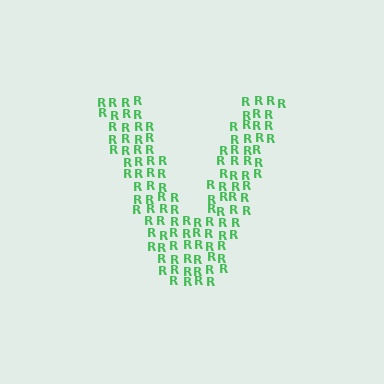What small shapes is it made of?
It is made of small letter R's.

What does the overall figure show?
The overall figure shows the letter V.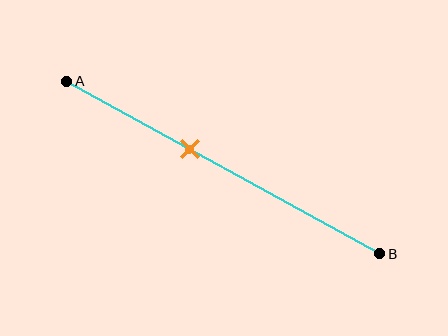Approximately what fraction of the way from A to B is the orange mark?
The orange mark is approximately 40% of the way from A to B.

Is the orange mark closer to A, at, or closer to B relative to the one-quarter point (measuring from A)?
The orange mark is closer to point B than the one-quarter point of segment AB.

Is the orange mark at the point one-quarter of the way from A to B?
No, the mark is at about 40% from A, not at the 25% one-quarter point.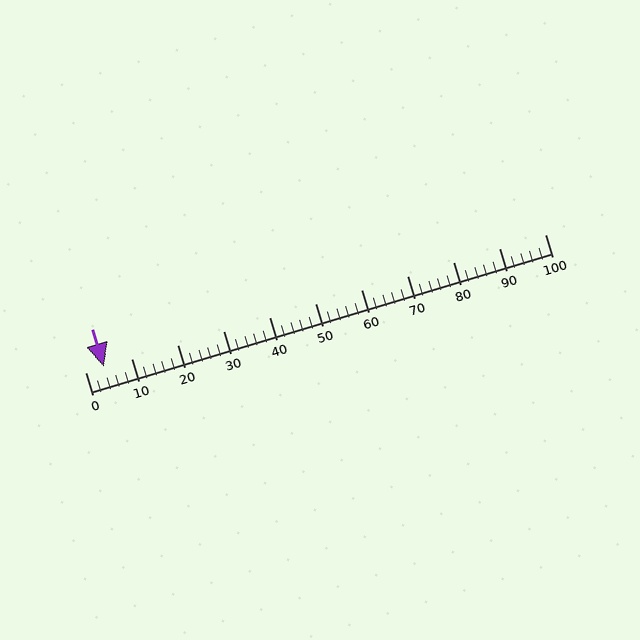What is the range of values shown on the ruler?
The ruler shows values from 0 to 100.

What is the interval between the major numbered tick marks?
The major tick marks are spaced 10 units apart.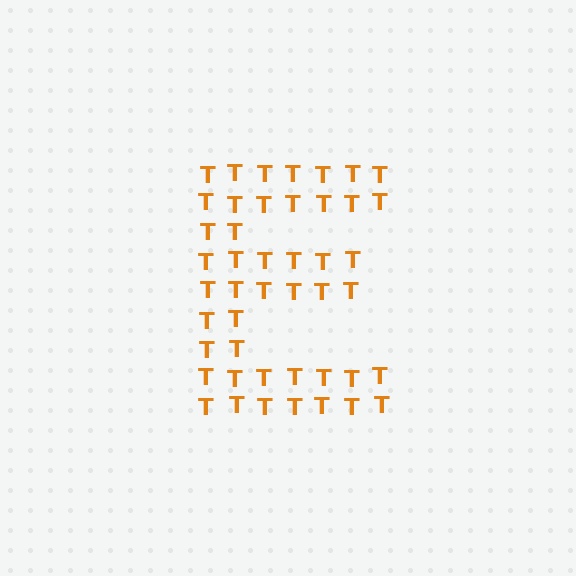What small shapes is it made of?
It is made of small letter T's.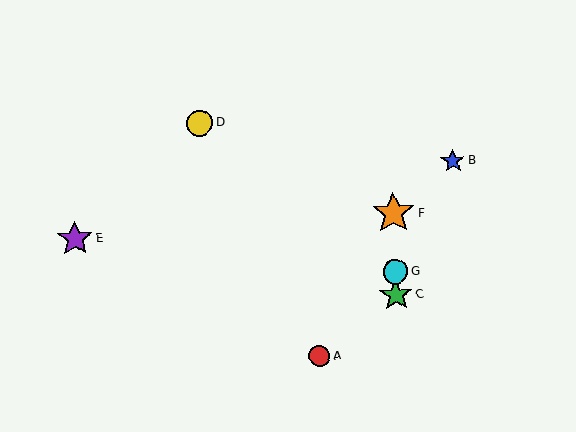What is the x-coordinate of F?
Object F is at x≈393.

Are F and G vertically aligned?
Yes, both are at x≈393.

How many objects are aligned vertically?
3 objects (C, F, G) are aligned vertically.